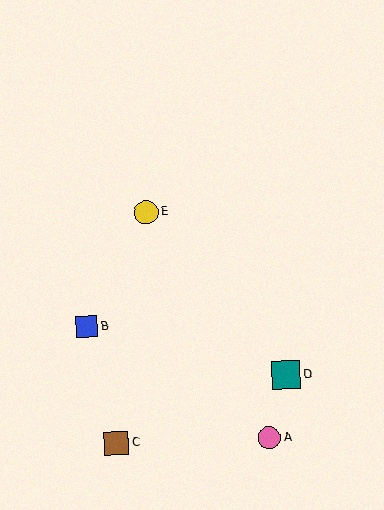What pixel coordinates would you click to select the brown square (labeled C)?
Click at (116, 443) to select the brown square C.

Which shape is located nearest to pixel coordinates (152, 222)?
The yellow circle (labeled E) at (146, 212) is nearest to that location.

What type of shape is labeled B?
Shape B is a blue square.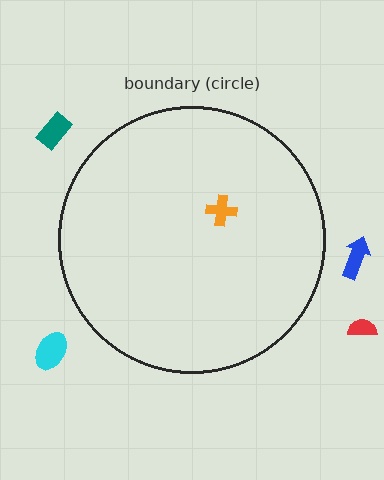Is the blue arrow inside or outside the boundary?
Outside.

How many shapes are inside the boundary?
1 inside, 4 outside.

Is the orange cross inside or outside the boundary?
Inside.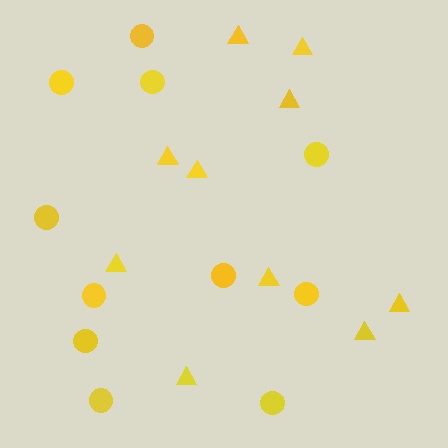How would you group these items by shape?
There are 2 groups: one group of circles (11) and one group of triangles (10).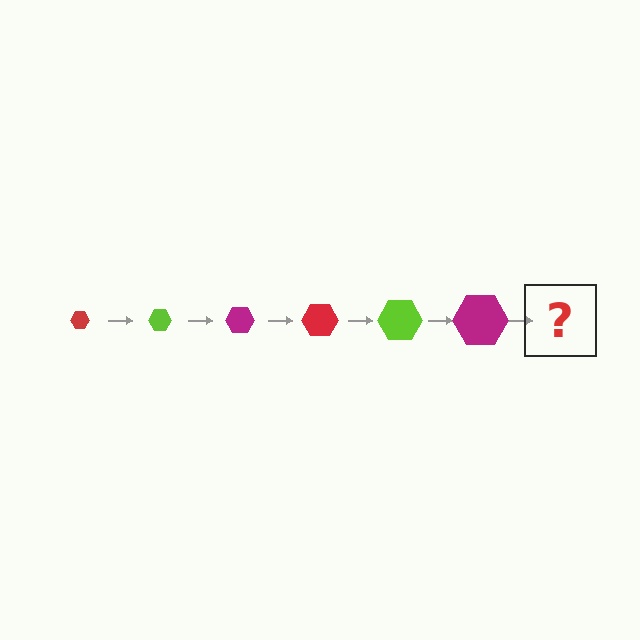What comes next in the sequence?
The next element should be a red hexagon, larger than the previous one.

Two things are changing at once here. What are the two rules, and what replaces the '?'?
The two rules are that the hexagon grows larger each step and the color cycles through red, lime, and magenta. The '?' should be a red hexagon, larger than the previous one.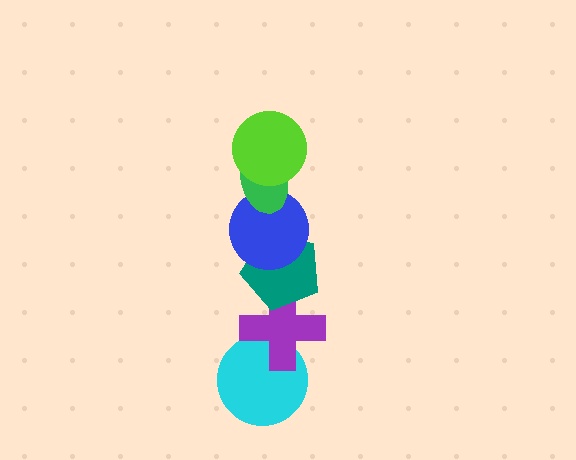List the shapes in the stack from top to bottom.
From top to bottom: the lime circle, the green ellipse, the blue circle, the teal pentagon, the purple cross, the cyan circle.